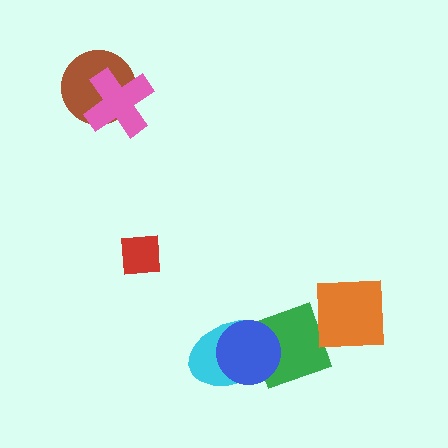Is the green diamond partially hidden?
Yes, it is partially covered by another shape.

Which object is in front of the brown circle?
The pink cross is in front of the brown circle.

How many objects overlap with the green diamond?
3 objects overlap with the green diamond.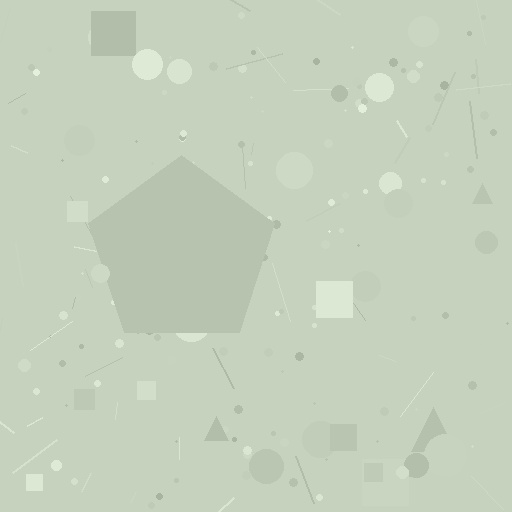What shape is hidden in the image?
A pentagon is hidden in the image.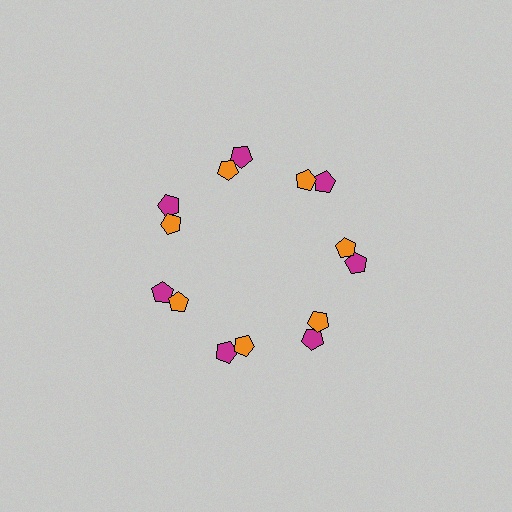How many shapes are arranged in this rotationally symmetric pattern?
There are 14 shapes, arranged in 7 groups of 2.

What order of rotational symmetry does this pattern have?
This pattern has 7-fold rotational symmetry.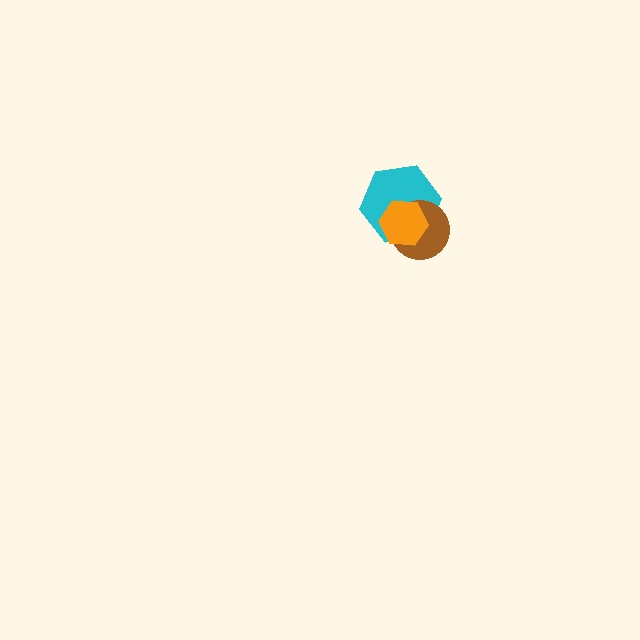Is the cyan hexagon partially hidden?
Yes, it is partially covered by another shape.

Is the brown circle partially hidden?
Yes, it is partially covered by another shape.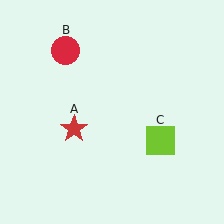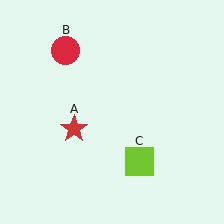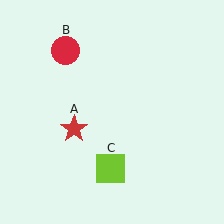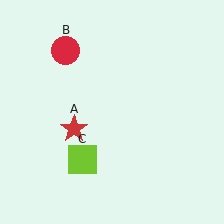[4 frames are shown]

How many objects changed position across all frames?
1 object changed position: lime square (object C).